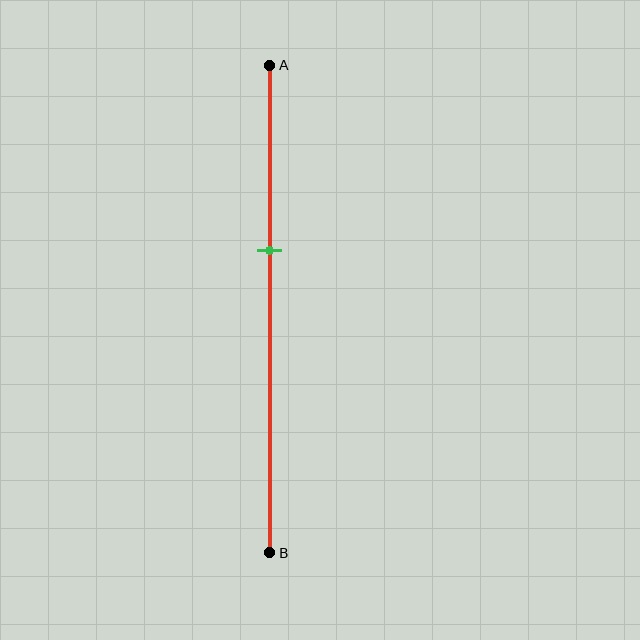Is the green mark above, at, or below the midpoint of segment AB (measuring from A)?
The green mark is above the midpoint of segment AB.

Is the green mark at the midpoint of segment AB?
No, the mark is at about 40% from A, not at the 50% midpoint.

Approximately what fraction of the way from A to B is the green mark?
The green mark is approximately 40% of the way from A to B.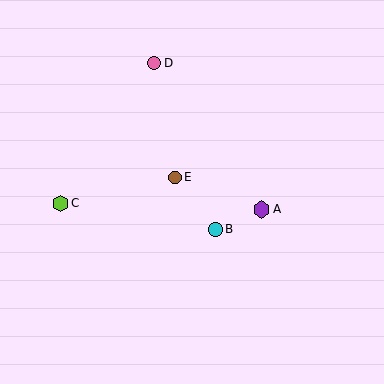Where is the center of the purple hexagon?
The center of the purple hexagon is at (262, 209).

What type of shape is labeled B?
Shape B is a cyan circle.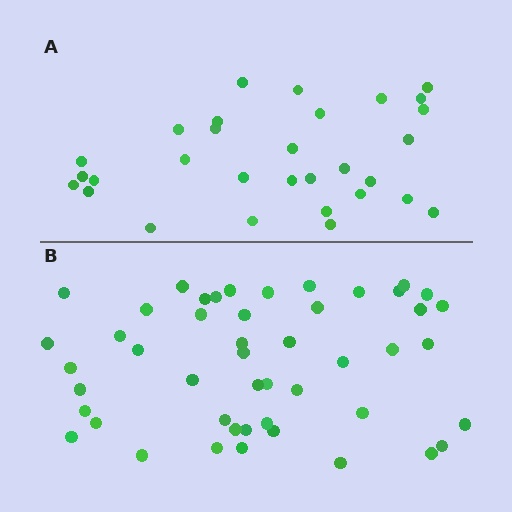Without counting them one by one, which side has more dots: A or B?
Region B (the bottom region) has more dots.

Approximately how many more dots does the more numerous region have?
Region B has approximately 20 more dots than region A.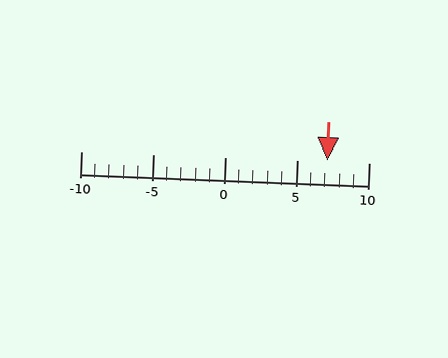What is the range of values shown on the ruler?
The ruler shows values from -10 to 10.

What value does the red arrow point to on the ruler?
The red arrow points to approximately 7.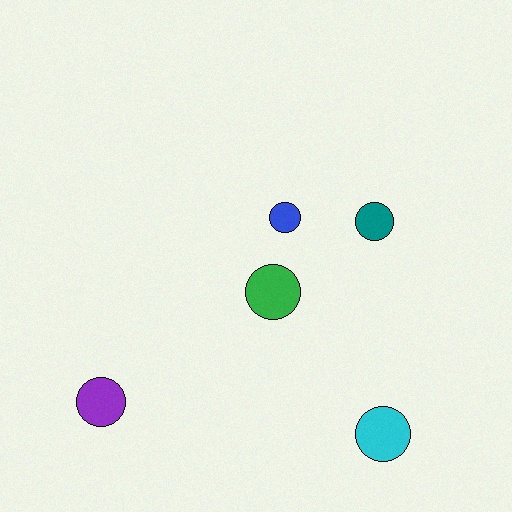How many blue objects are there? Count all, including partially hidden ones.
There is 1 blue object.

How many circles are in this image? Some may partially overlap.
There are 5 circles.